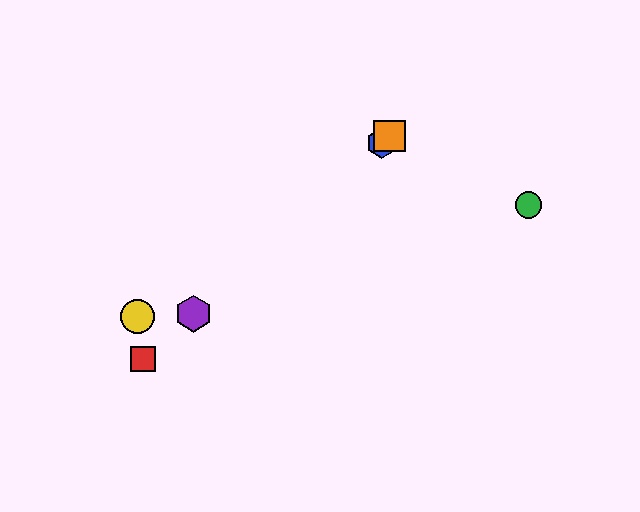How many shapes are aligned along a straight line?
4 shapes (the red square, the blue hexagon, the purple hexagon, the orange square) are aligned along a straight line.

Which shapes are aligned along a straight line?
The red square, the blue hexagon, the purple hexagon, the orange square are aligned along a straight line.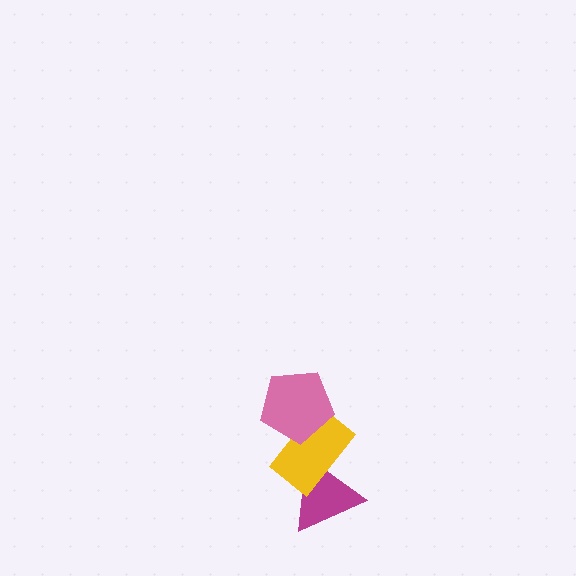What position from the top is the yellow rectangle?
The yellow rectangle is 2nd from the top.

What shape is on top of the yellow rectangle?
The pink pentagon is on top of the yellow rectangle.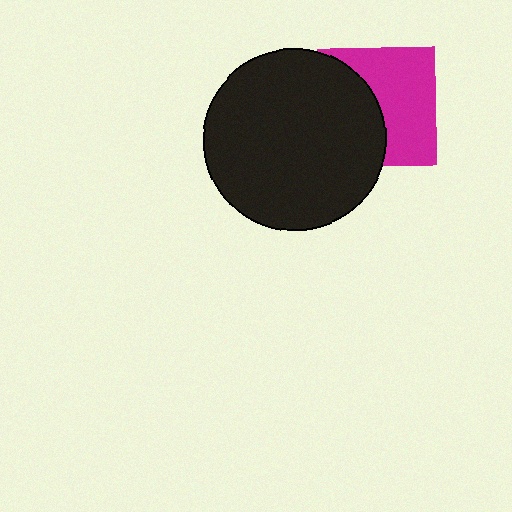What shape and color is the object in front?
The object in front is a black circle.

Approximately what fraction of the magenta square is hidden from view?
Roughly 45% of the magenta square is hidden behind the black circle.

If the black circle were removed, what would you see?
You would see the complete magenta square.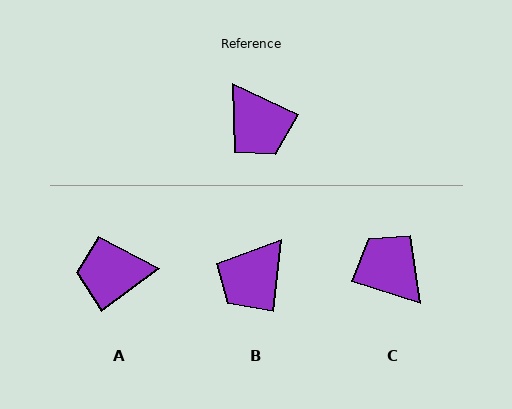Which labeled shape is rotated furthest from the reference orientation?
C, about 172 degrees away.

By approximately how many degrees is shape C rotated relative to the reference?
Approximately 172 degrees clockwise.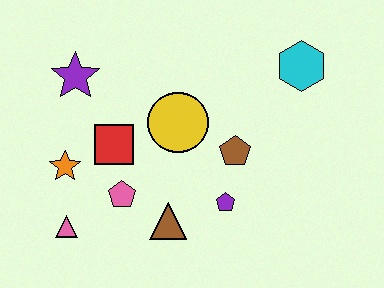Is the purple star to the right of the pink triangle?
Yes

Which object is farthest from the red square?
The cyan hexagon is farthest from the red square.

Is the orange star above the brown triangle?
Yes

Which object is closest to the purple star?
The red square is closest to the purple star.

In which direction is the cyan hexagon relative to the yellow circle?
The cyan hexagon is to the right of the yellow circle.